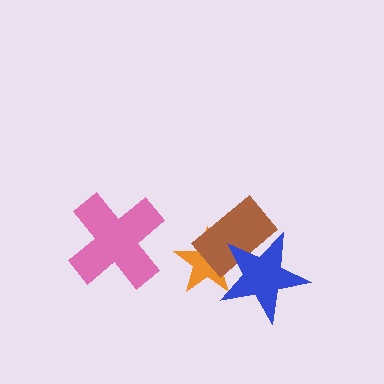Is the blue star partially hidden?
No, no other shape covers it.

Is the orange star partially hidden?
Yes, it is partially covered by another shape.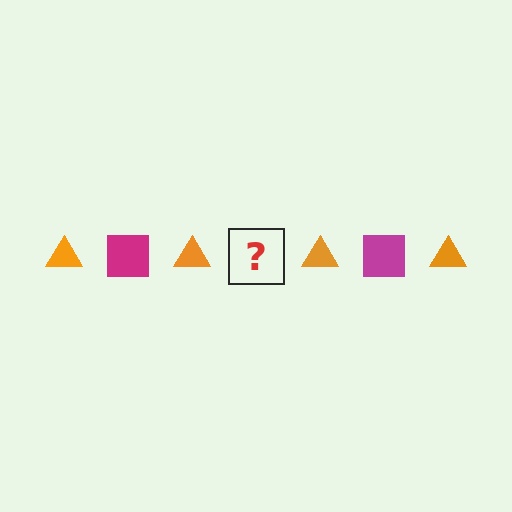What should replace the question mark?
The question mark should be replaced with a magenta square.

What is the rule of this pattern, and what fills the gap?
The rule is that the pattern alternates between orange triangle and magenta square. The gap should be filled with a magenta square.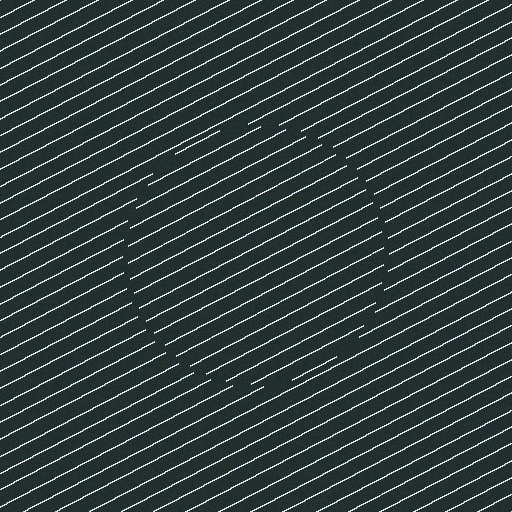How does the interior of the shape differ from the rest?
The interior of the shape contains the same grating, shifted by half a period — the contour is defined by the phase discontinuity where line-ends from the inner and outer gratings abut.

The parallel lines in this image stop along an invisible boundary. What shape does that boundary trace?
An illusory circle. The interior of the shape contains the same grating, shifted by half a period — the contour is defined by the phase discontinuity where line-ends from the inner and outer gratings abut.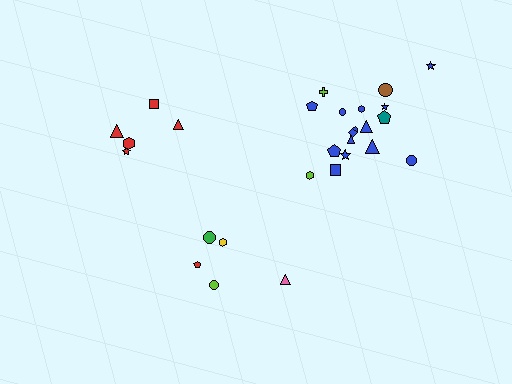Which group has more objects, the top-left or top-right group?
The top-right group.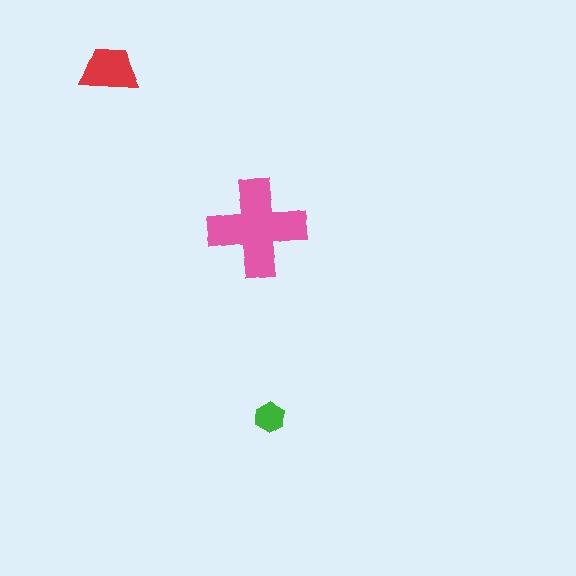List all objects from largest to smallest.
The pink cross, the red trapezoid, the green hexagon.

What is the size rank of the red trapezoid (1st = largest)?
2nd.